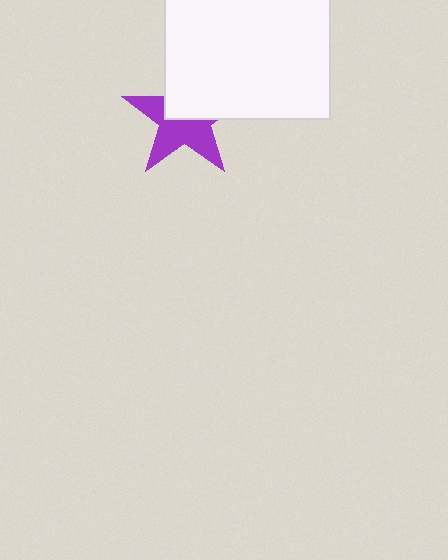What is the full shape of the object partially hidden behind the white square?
The partially hidden object is a purple star.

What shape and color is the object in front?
The object in front is a white square.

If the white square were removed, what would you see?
You would see the complete purple star.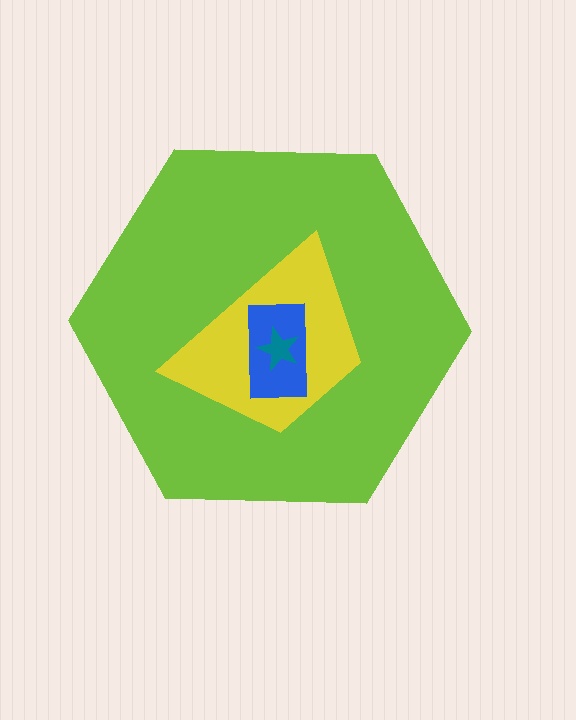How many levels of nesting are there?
4.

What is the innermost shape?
The teal star.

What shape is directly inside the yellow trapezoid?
The blue rectangle.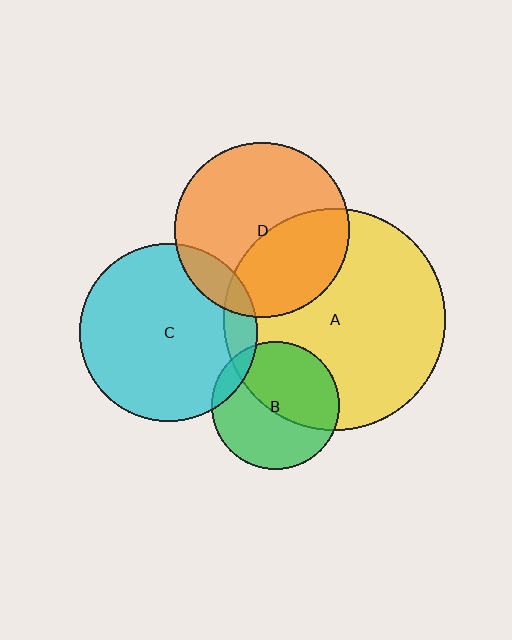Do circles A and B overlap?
Yes.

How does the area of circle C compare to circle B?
Approximately 1.9 times.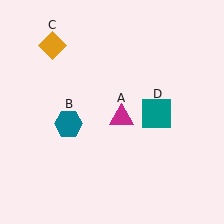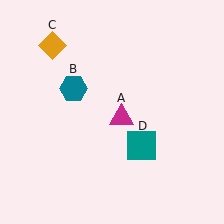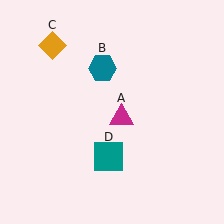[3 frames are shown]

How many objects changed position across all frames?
2 objects changed position: teal hexagon (object B), teal square (object D).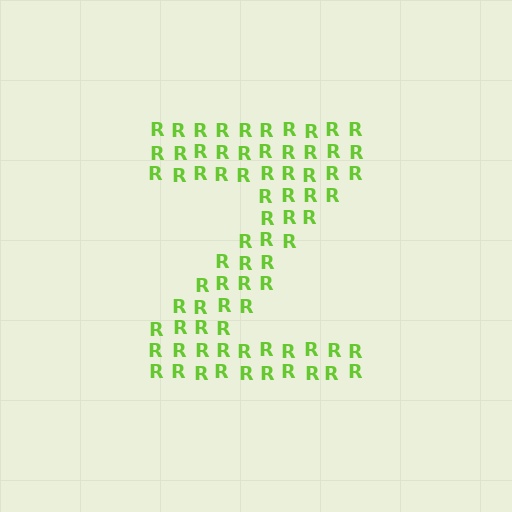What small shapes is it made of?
It is made of small letter R's.